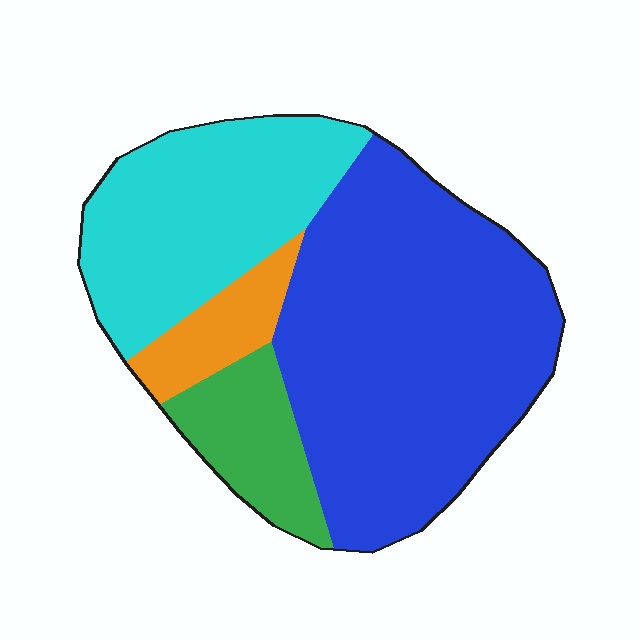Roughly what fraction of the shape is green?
Green takes up less than a sixth of the shape.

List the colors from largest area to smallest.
From largest to smallest: blue, cyan, green, orange.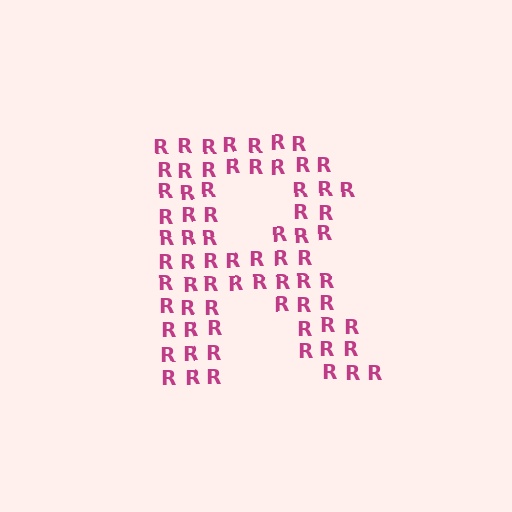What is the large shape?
The large shape is the letter R.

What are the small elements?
The small elements are letter R's.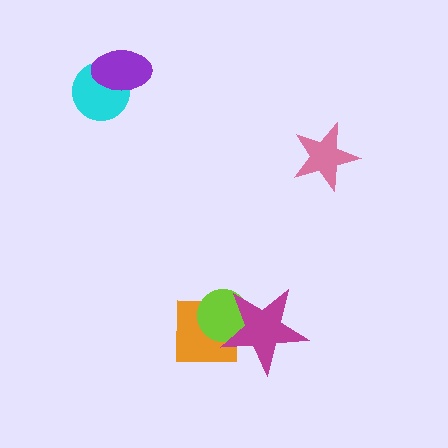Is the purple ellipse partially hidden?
No, no other shape covers it.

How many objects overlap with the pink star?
0 objects overlap with the pink star.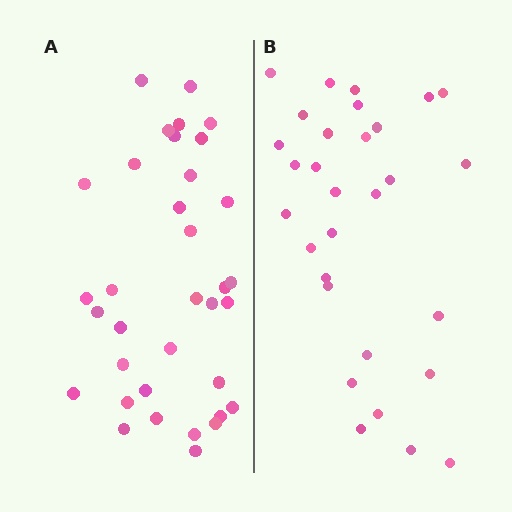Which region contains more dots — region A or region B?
Region A (the left region) has more dots.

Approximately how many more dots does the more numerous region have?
Region A has about 5 more dots than region B.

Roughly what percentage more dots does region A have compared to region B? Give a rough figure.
About 15% more.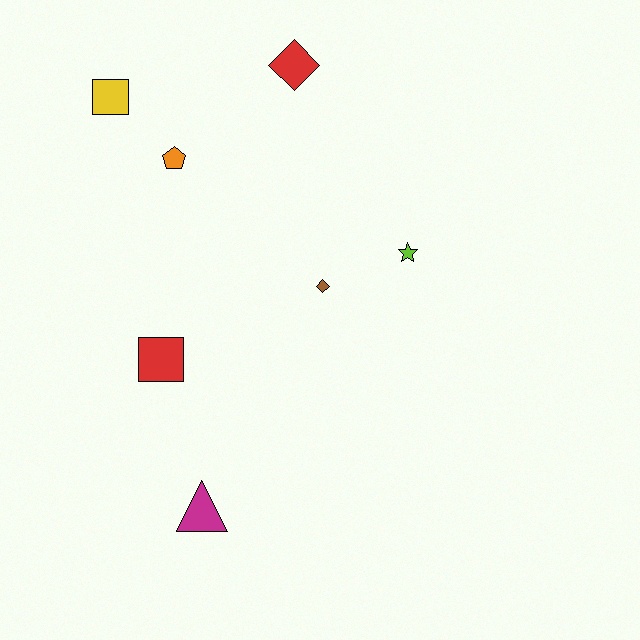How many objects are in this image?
There are 7 objects.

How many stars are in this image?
There is 1 star.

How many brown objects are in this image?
There is 1 brown object.